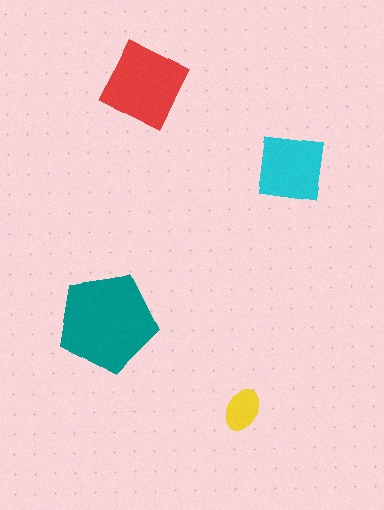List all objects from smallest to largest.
The yellow ellipse, the cyan square, the red square, the teal pentagon.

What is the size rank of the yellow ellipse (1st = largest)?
4th.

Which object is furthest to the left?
The teal pentagon is leftmost.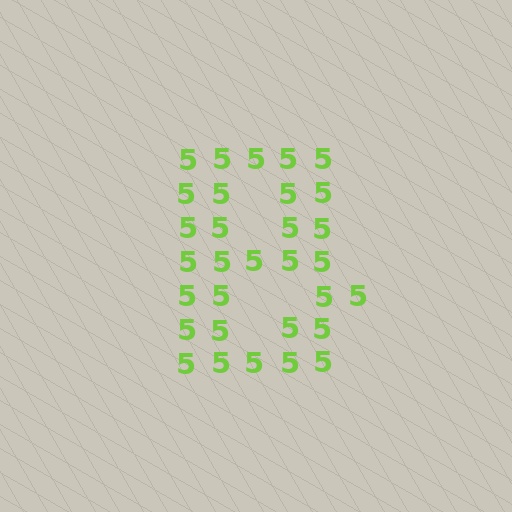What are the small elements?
The small elements are digit 5's.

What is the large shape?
The large shape is the letter B.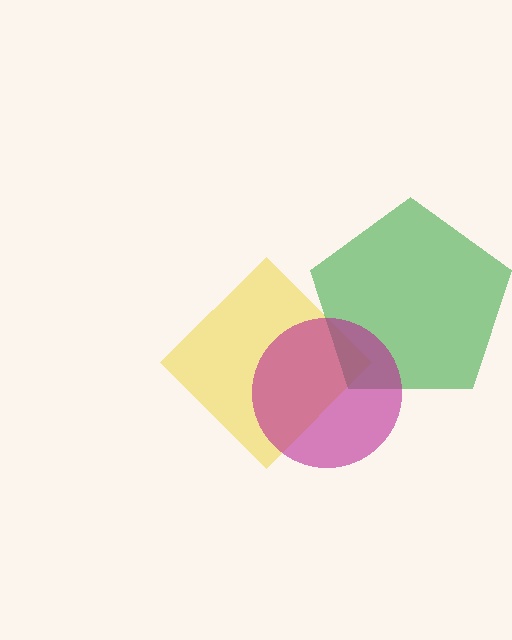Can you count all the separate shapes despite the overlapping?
Yes, there are 3 separate shapes.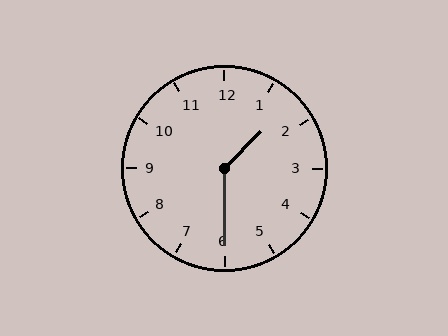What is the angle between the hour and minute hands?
Approximately 135 degrees.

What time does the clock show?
1:30.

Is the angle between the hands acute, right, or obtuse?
It is obtuse.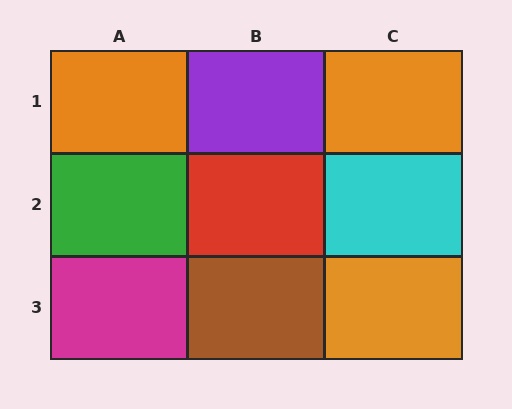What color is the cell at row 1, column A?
Orange.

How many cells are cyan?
1 cell is cyan.